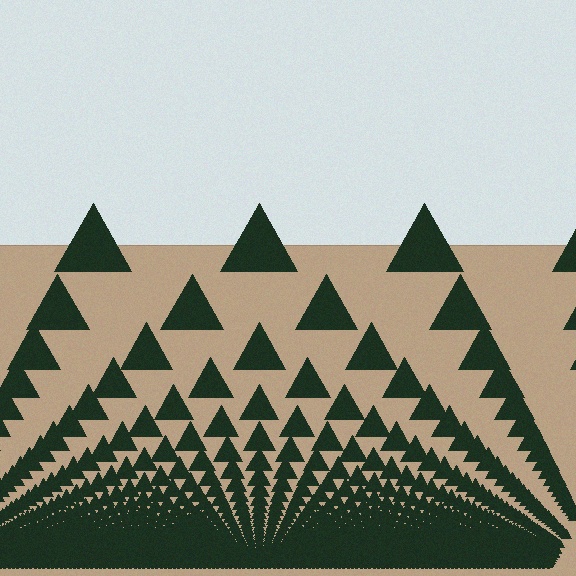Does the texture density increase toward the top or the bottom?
Density increases toward the bottom.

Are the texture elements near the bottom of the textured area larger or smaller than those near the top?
Smaller. The gradient is inverted — elements near the bottom are smaller and denser.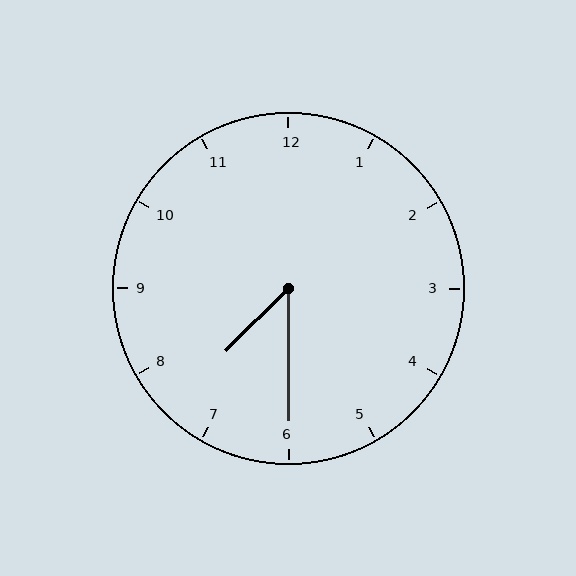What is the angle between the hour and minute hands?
Approximately 45 degrees.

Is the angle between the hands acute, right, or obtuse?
It is acute.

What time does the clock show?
7:30.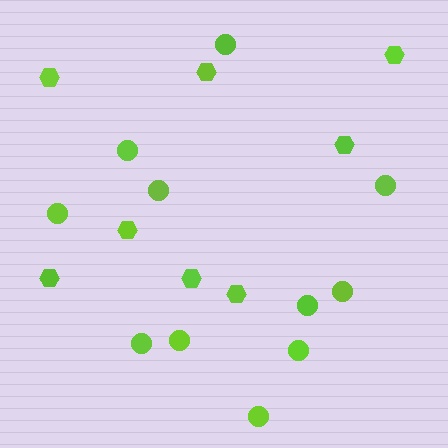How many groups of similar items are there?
There are 2 groups: one group of circles (11) and one group of hexagons (8).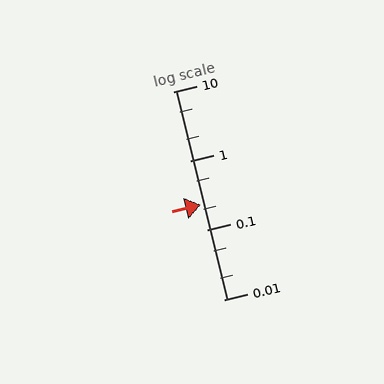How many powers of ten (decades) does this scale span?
The scale spans 3 decades, from 0.01 to 10.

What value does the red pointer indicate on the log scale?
The pointer indicates approximately 0.23.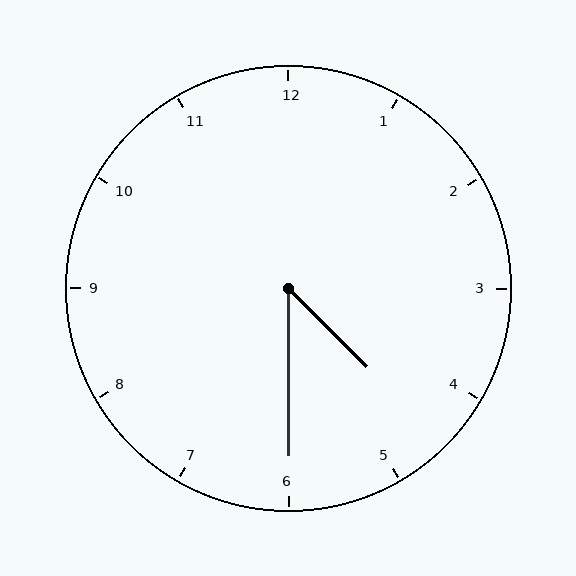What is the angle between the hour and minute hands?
Approximately 45 degrees.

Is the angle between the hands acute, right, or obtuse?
It is acute.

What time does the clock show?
4:30.